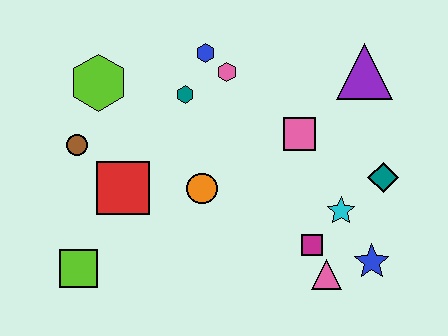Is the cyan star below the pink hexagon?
Yes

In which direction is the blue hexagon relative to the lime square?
The blue hexagon is above the lime square.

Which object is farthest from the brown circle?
The blue star is farthest from the brown circle.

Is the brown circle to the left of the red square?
Yes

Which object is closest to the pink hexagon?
The blue hexagon is closest to the pink hexagon.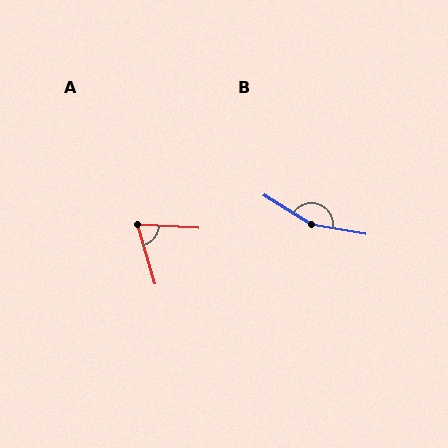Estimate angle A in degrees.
Approximately 70 degrees.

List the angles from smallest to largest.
A (70°), B (158°).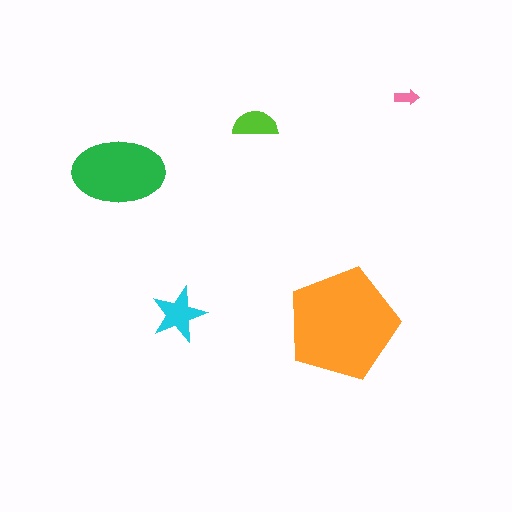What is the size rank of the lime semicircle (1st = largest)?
4th.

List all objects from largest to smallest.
The orange pentagon, the green ellipse, the cyan star, the lime semicircle, the pink arrow.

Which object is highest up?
The pink arrow is topmost.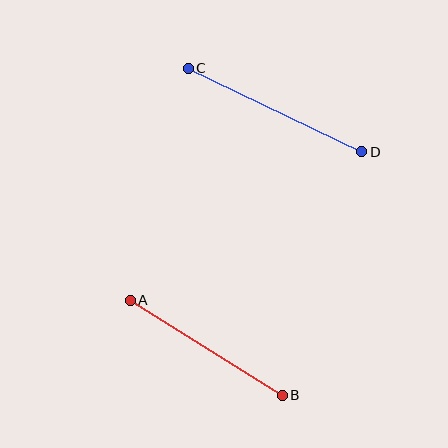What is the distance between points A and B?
The distance is approximately 179 pixels.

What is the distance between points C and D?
The distance is approximately 193 pixels.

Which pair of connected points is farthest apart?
Points C and D are farthest apart.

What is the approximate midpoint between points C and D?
The midpoint is at approximately (275, 110) pixels.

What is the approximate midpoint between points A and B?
The midpoint is at approximately (206, 348) pixels.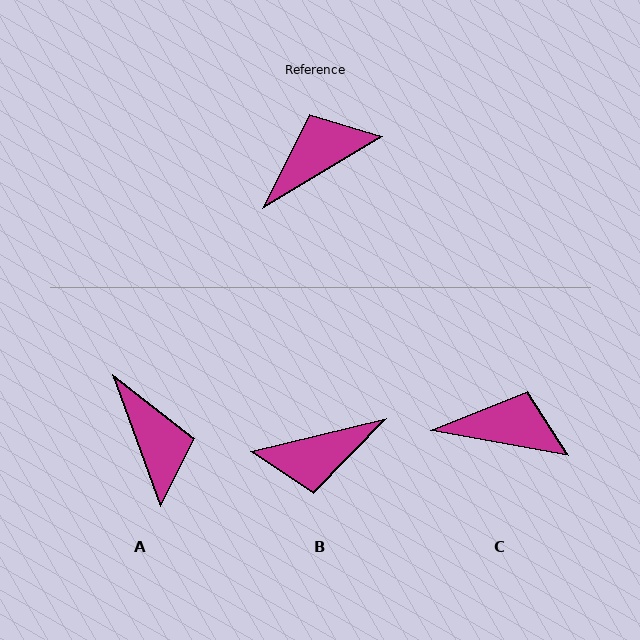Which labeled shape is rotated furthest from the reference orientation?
B, about 163 degrees away.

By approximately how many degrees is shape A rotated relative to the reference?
Approximately 101 degrees clockwise.